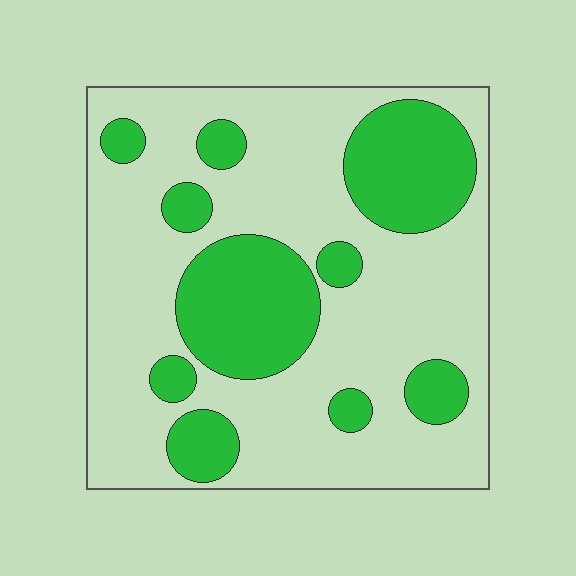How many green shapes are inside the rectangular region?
10.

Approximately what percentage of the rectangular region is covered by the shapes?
Approximately 30%.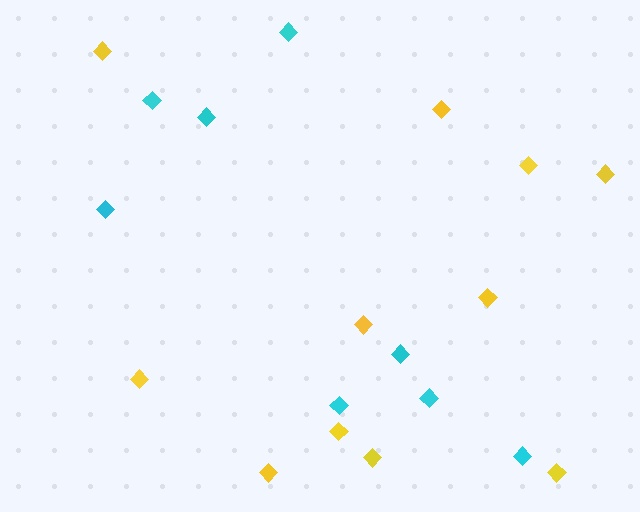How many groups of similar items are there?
There are 2 groups: one group of cyan diamonds (8) and one group of yellow diamonds (11).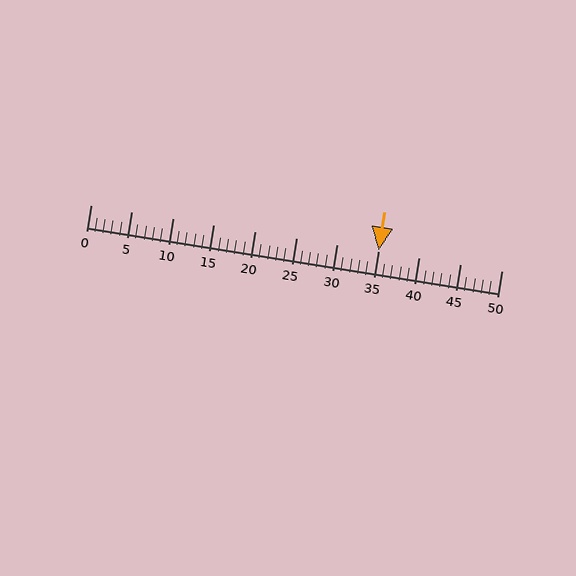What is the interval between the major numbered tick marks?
The major tick marks are spaced 5 units apart.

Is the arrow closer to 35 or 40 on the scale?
The arrow is closer to 35.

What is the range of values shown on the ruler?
The ruler shows values from 0 to 50.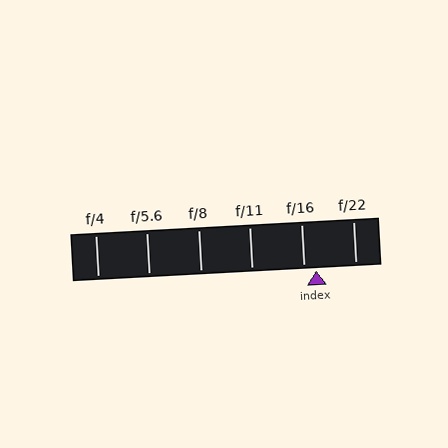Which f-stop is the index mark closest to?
The index mark is closest to f/16.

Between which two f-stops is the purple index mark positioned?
The index mark is between f/16 and f/22.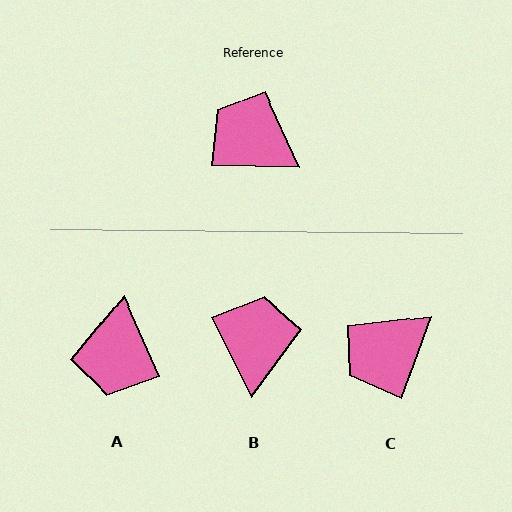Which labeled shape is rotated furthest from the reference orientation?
A, about 115 degrees away.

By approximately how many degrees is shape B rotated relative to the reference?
Approximately 62 degrees clockwise.